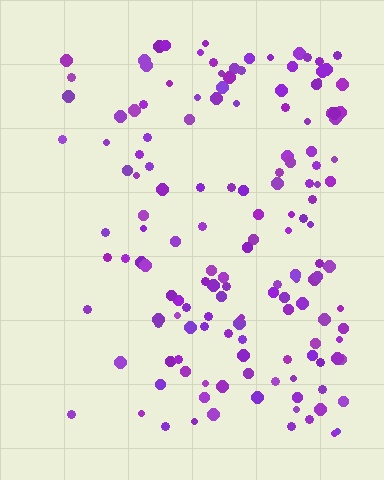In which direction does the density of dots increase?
From left to right, with the right side densest.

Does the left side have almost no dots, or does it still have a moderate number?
Still a moderate number, just noticeably fewer than the right.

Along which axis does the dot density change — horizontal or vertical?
Horizontal.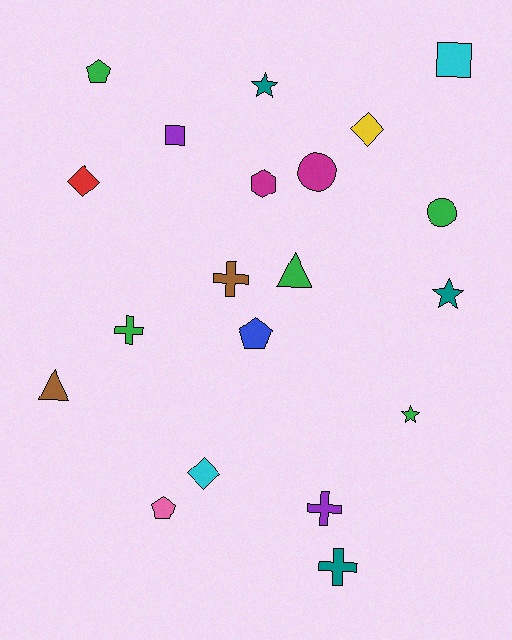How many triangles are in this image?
There are 2 triangles.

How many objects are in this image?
There are 20 objects.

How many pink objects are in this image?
There is 1 pink object.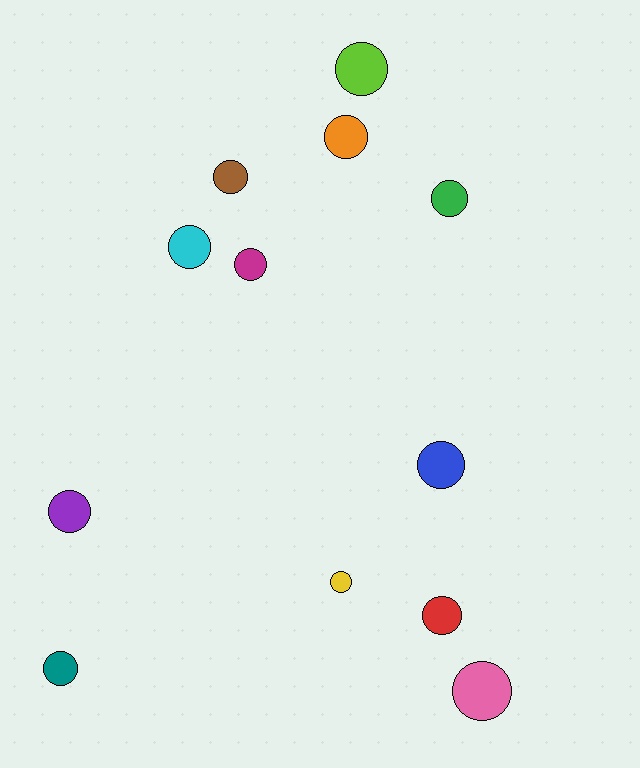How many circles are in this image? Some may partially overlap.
There are 12 circles.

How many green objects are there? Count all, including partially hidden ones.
There is 1 green object.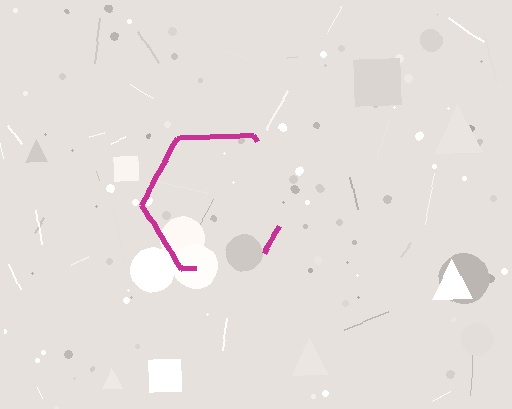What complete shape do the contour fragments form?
The contour fragments form a hexagon.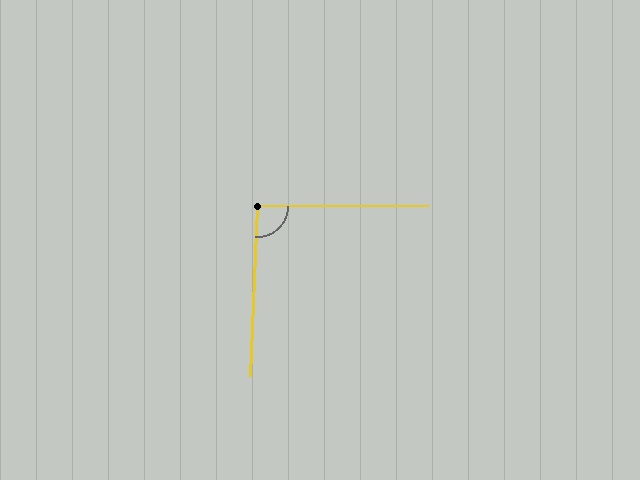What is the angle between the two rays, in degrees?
Approximately 93 degrees.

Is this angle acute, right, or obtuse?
It is approximately a right angle.